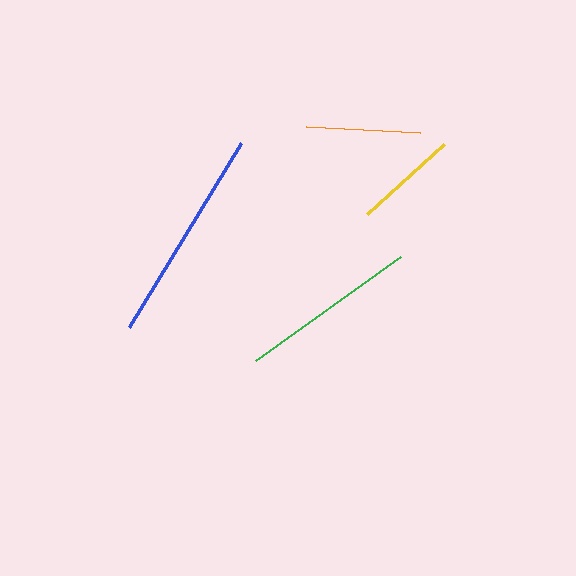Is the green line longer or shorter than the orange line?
The green line is longer than the orange line.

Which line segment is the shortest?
The yellow line is the shortest at approximately 104 pixels.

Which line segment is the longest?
The blue line is the longest at approximately 215 pixels.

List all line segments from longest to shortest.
From longest to shortest: blue, green, orange, yellow.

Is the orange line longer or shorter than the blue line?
The blue line is longer than the orange line.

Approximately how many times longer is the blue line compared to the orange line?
The blue line is approximately 1.9 times the length of the orange line.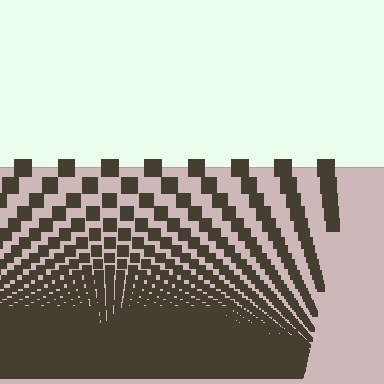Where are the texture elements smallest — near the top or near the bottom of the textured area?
Near the bottom.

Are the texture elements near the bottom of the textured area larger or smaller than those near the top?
Smaller. The gradient is inverted — elements near the bottom are smaller and denser.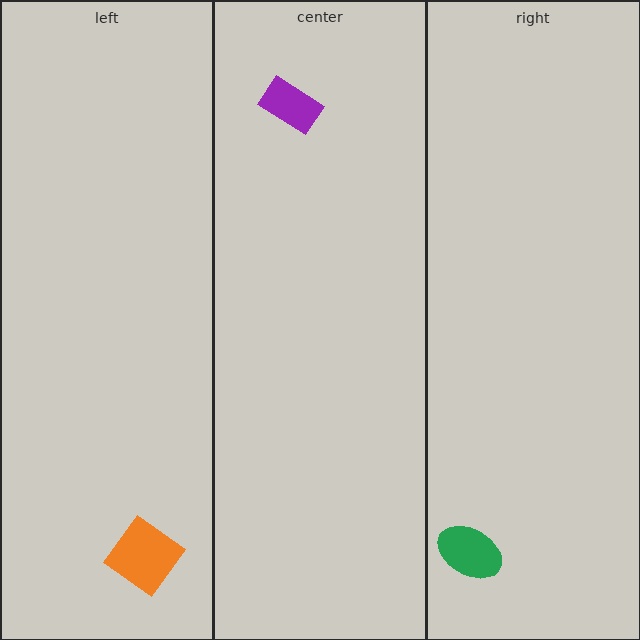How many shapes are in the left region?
1.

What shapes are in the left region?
The orange diamond.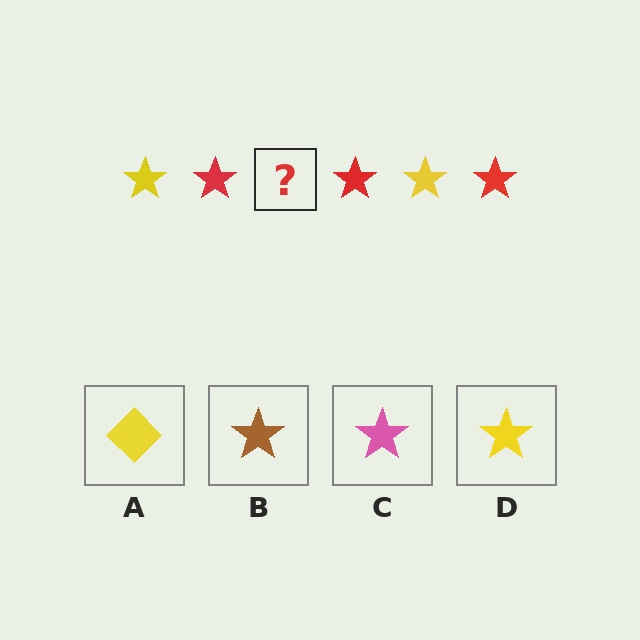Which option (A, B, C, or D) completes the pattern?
D.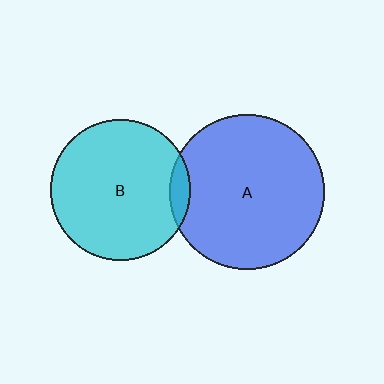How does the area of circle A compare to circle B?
Approximately 1.2 times.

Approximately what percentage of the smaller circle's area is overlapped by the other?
Approximately 5%.